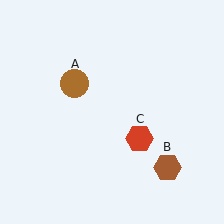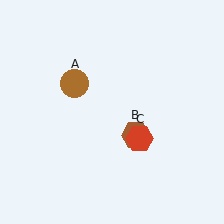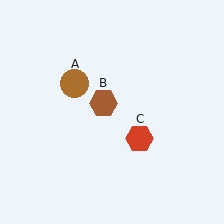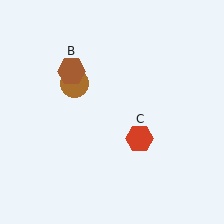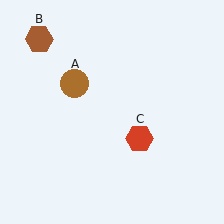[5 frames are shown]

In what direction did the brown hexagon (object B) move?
The brown hexagon (object B) moved up and to the left.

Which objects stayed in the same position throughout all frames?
Brown circle (object A) and red hexagon (object C) remained stationary.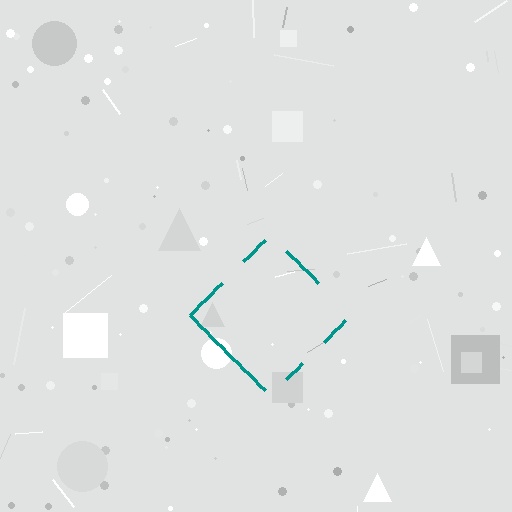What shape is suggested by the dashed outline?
The dashed outline suggests a diamond.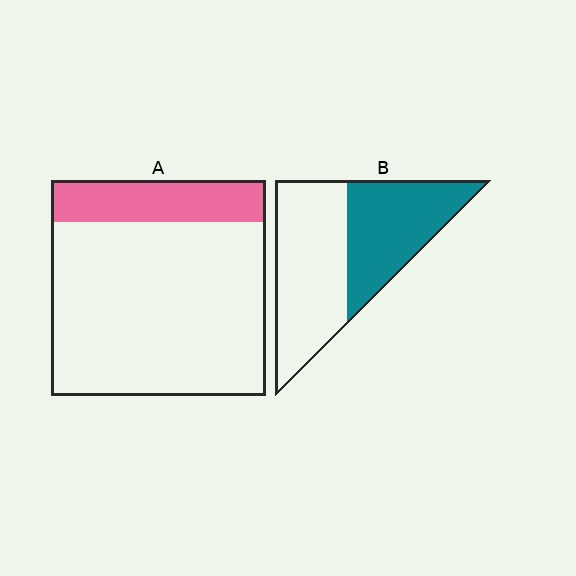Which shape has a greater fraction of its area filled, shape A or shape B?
Shape B.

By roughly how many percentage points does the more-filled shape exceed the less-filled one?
By roughly 25 percentage points (B over A).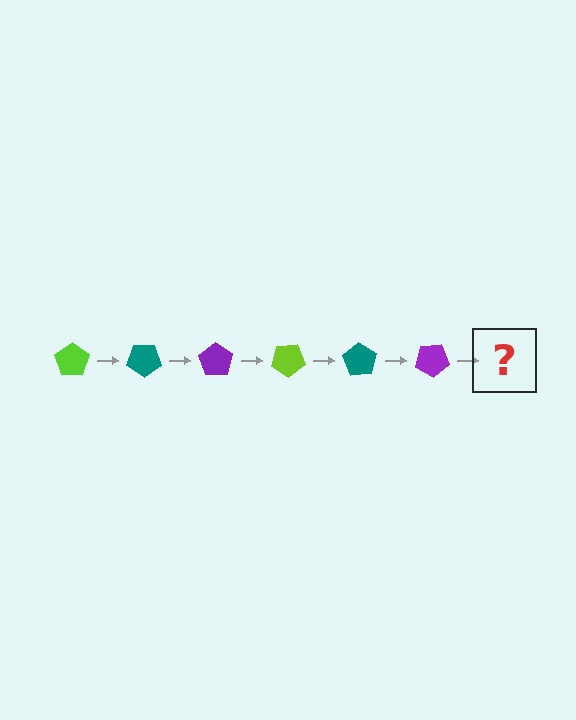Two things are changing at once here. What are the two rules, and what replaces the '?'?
The two rules are that it rotates 35 degrees each step and the color cycles through lime, teal, and purple. The '?' should be a lime pentagon, rotated 210 degrees from the start.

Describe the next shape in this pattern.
It should be a lime pentagon, rotated 210 degrees from the start.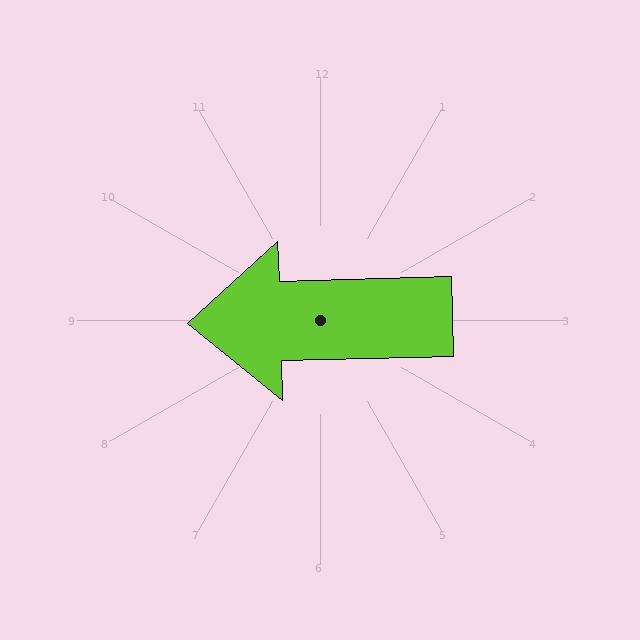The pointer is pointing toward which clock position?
Roughly 9 o'clock.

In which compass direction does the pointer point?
West.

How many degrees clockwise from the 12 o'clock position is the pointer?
Approximately 268 degrees.